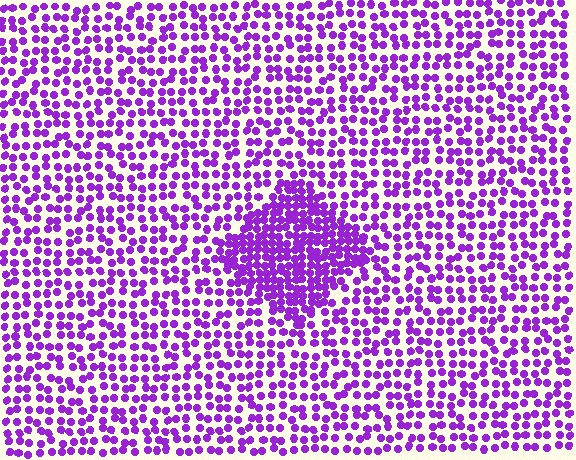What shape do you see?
I see a diamond.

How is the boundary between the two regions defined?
The boundary is defined by a change in element density (approximately 2.0x ratio). All elements are the same color, size, and shape.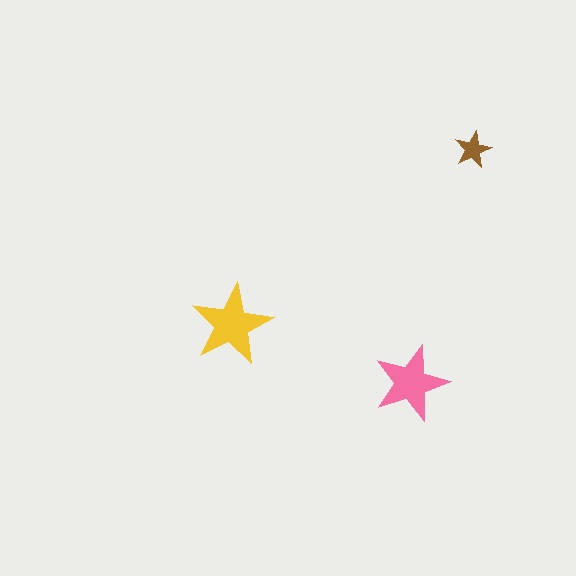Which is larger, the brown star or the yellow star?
The yellow one.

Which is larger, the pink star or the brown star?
The pink one.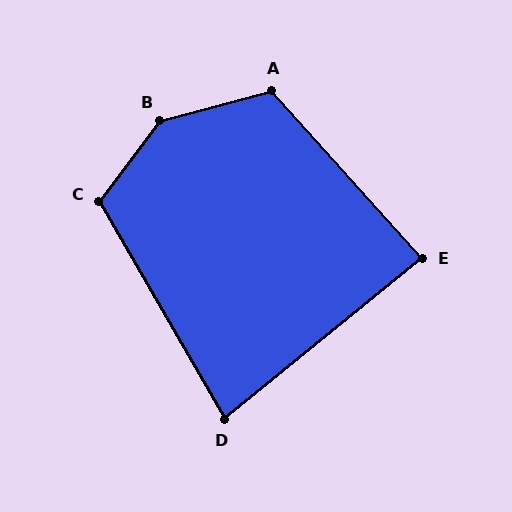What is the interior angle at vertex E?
Approximately 87 degrees (approximately right).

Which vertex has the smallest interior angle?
D, at approximately 81 degrees.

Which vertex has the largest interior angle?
B, at approximately 142 degrees.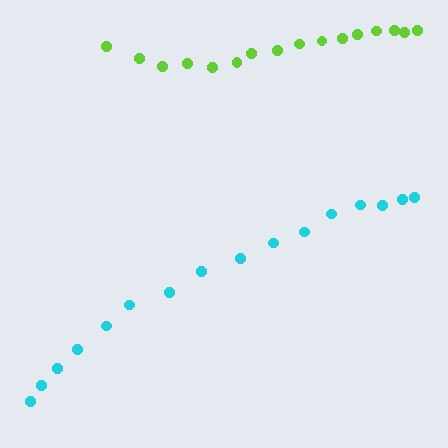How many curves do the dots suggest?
There are 2 distinct paths.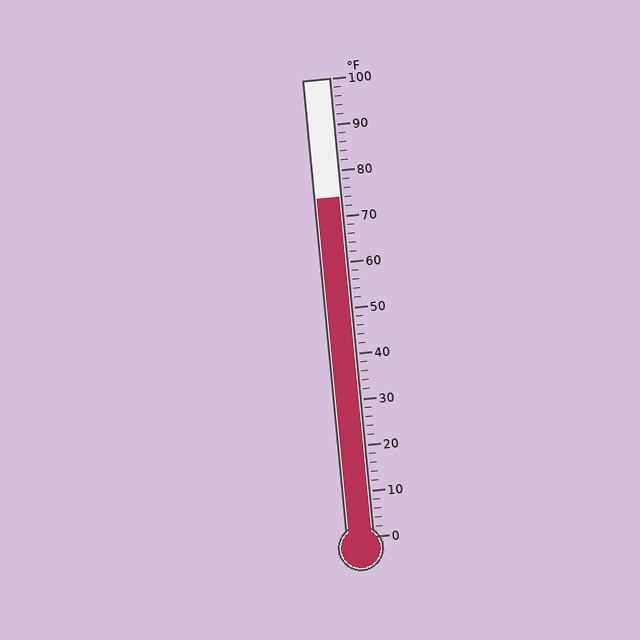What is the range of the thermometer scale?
The thermometer scale ranges from 0°F to 100°F.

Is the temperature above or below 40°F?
The temperature is above 40°F.